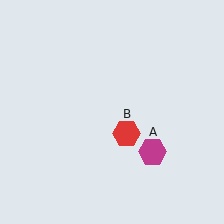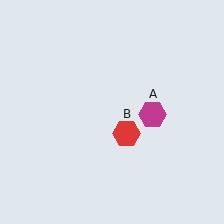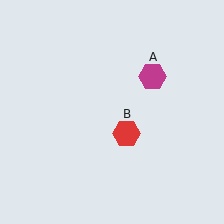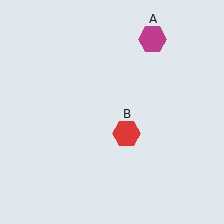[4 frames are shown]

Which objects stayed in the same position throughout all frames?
Red hexagon (object B) remained stationary.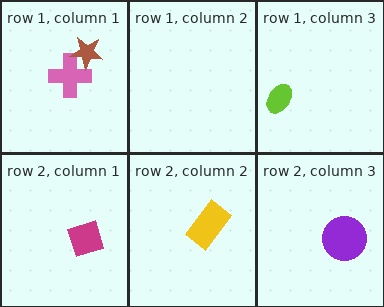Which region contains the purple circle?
The row 2, column 3 region.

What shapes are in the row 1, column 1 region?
The pink cross, the brown star.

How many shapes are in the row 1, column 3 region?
1.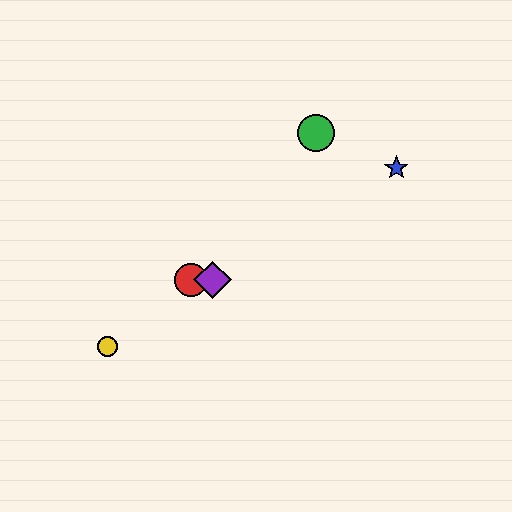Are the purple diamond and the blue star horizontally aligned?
No, the purple diamond is at y≈280 and the blue star is at y≈168.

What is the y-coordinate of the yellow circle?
The yellow circle is at y≈347.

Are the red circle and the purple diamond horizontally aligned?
Yes, both are at y≈280.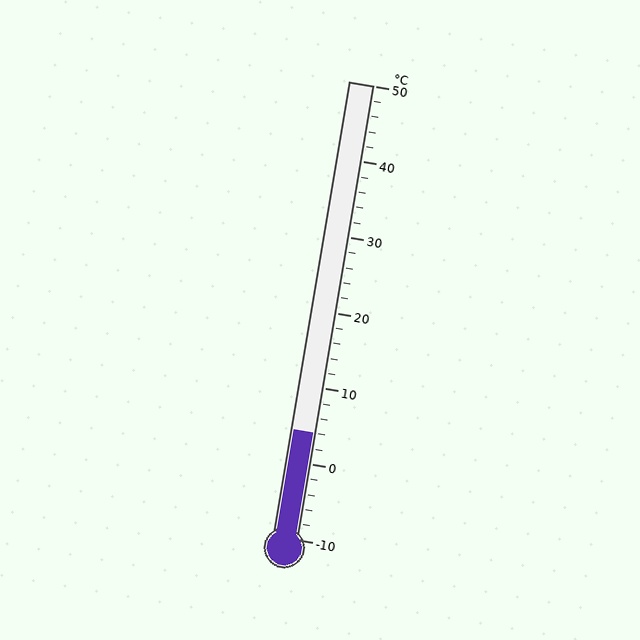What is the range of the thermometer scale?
The thermometer scale ranges from -10°C to 50°C.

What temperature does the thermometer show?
The thermometer shows approximately 4°C.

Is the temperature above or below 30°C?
The temperature is below 30°C.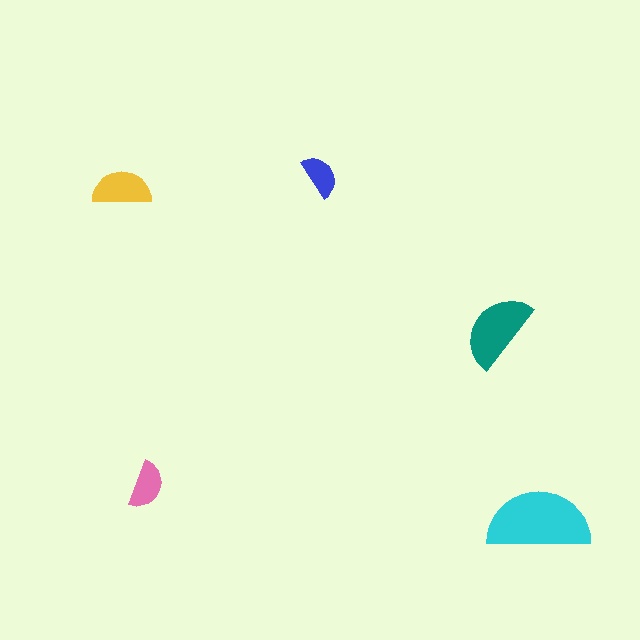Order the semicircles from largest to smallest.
the cyan one, the teal one, the yellow one, the pink one, the blue one.